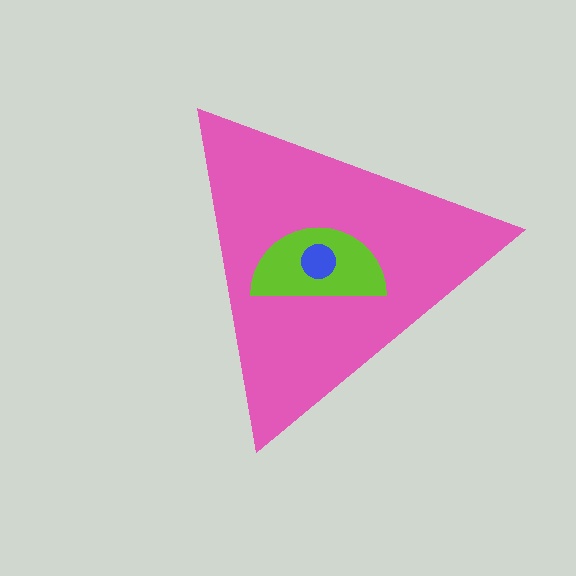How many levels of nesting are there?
3.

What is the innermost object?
The blue circle.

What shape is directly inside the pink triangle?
The lime semicircle.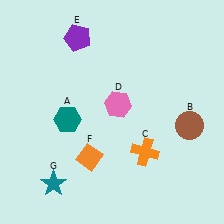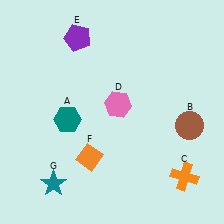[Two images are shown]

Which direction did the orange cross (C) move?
The orange cross (C) moved right.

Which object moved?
The orange cross (C) moved right.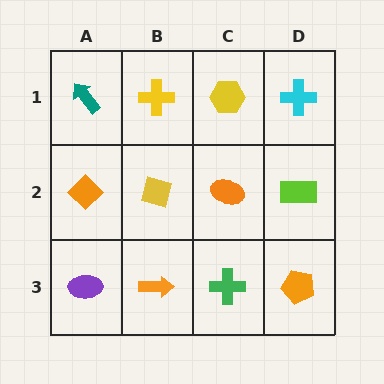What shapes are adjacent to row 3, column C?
An orange ellipse (row 2, column C), an orange arrow (row 3, column B), an orange pentagon (row 3, column D).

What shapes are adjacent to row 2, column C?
A yellow hexagon (row 1, column C), a green cross (row 3, column C), a yellow diamond (row 2, column B), a lime rectangle (row 2, column D).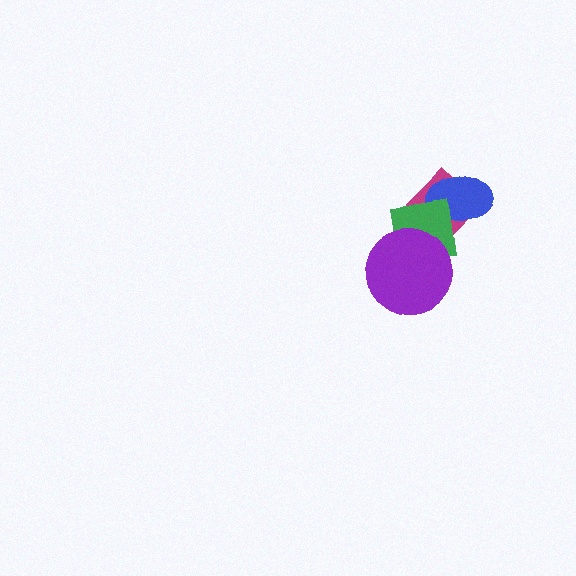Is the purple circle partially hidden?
No, no other shape covers it.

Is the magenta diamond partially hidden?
Yes, it is partially covered by another shape.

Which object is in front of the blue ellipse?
The green square is in front of the blue ellipse.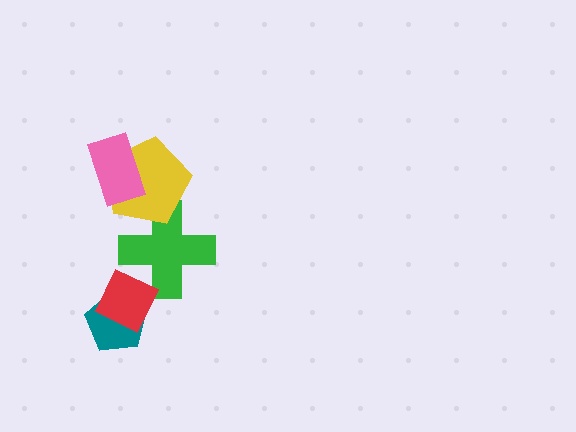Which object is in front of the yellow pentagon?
The pink rectangle is in front of the yellow pentagon.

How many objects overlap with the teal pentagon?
1 object overlaps with the teal pentagon.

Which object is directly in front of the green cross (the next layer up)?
The yellow pentagon is directly in front of the green cross.